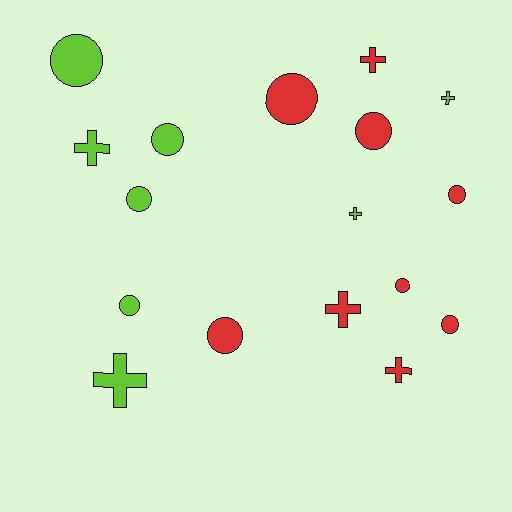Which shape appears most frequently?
Circle, with 10 objects.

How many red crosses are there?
There are 3 red crosses.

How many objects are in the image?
There are 17 objects.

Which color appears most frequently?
Red, with 9 objects.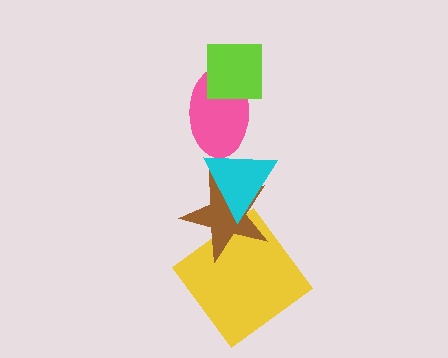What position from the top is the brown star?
The brown star is 4th from the top.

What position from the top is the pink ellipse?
The pink ellipse is 2nd from the top.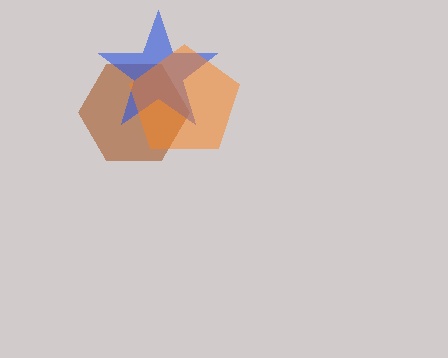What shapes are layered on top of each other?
The layered shapes are: a brown hexagon, a blue star, an orange pentagon.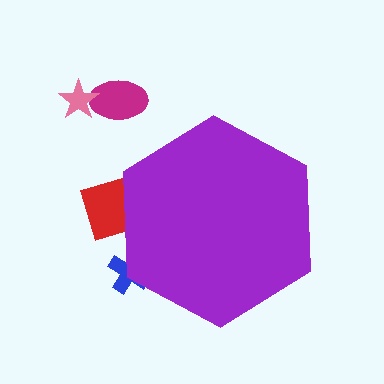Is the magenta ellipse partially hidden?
No, the magenta ellipse is fully visible.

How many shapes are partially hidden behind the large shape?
2 shapes are partially hidden.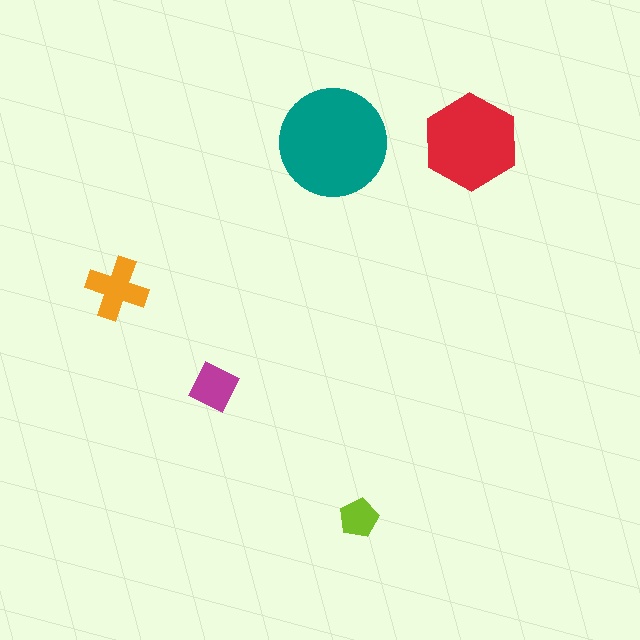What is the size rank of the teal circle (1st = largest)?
1st.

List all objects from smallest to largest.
The lime pentagon, the magenta square, the orange cross, the red hexagon, the teal circle.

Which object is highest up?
The red hexagon is topmost.